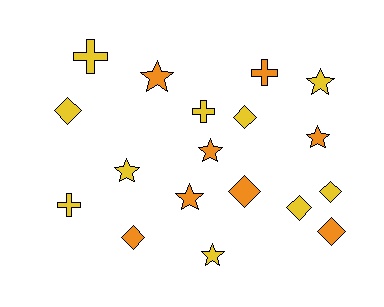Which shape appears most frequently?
Star, with 7 objects.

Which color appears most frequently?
Yellow, with 10 objects.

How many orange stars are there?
There are 4 orange stars.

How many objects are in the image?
There are 18 objects.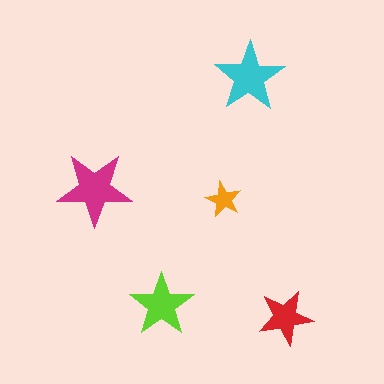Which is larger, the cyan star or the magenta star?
The magenta one.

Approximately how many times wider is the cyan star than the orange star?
About 2 times wider.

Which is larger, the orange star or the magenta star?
The magenta one.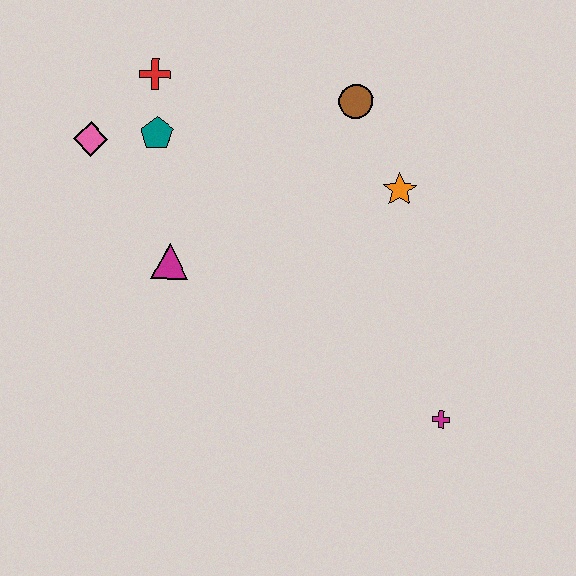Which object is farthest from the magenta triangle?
The magenta cross is farthest from the magenta triangle.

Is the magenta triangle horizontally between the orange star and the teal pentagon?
Yes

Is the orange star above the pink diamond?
No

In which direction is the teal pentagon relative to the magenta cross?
The teal pentagon is to the left of the magenta cross.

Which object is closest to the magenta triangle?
The teal pentagon is closest to the magenta triangle.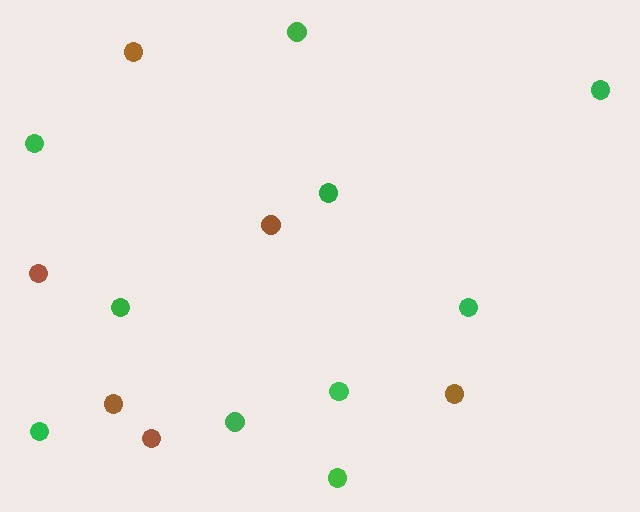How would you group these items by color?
There are 2 groups: one group of green circles (10) and one group of brown circles (6).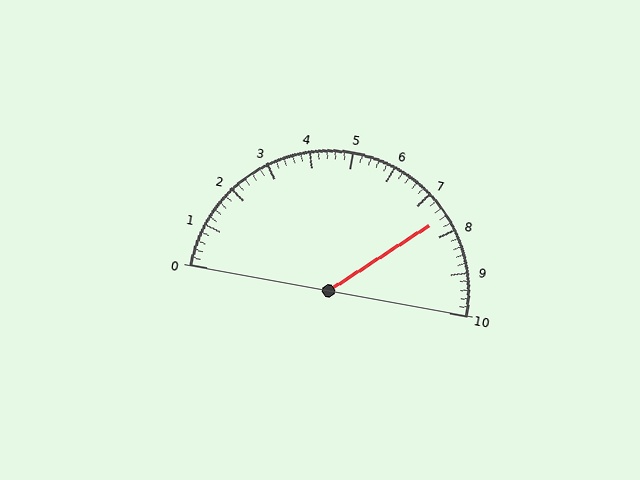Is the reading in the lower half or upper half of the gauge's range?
The reading is in the upper half of the range (0 to 10).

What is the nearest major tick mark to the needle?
The nearest major tick mark is 8.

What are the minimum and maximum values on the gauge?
The gauge ranges from 0 to 10.